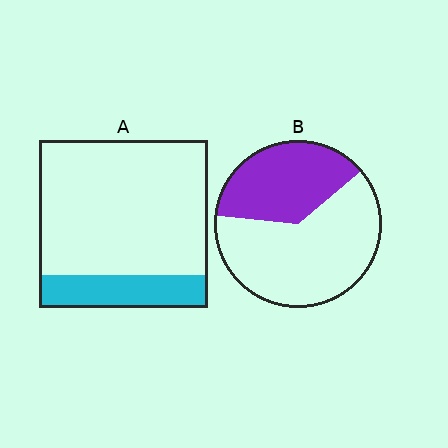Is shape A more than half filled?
No.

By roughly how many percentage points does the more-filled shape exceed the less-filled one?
By roughly 20 percentage points (B over A).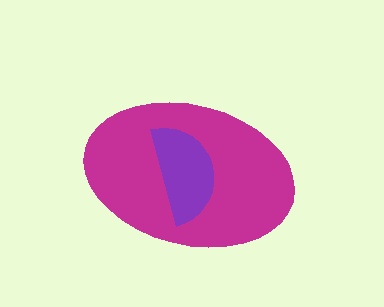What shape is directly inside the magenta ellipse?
The purple semicircle.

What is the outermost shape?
The magenta ellipse.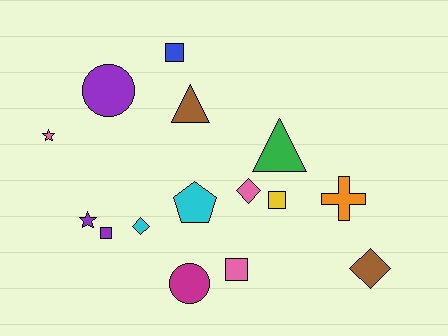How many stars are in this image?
There are 2 stars.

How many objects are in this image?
There are 15 objects.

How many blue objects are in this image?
There is 1 blue object.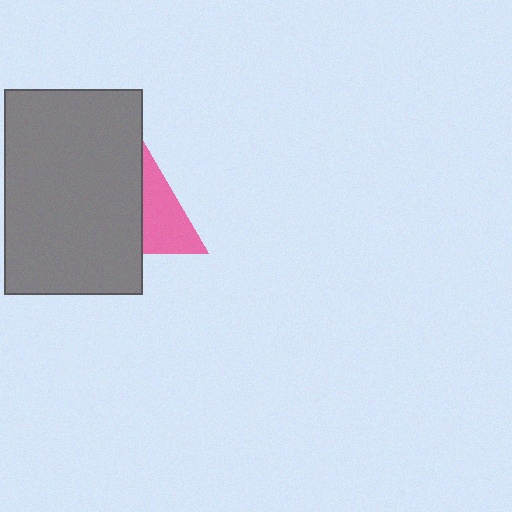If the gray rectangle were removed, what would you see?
You would see the complete pink triangle.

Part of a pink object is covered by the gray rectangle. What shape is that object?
It is a triangle.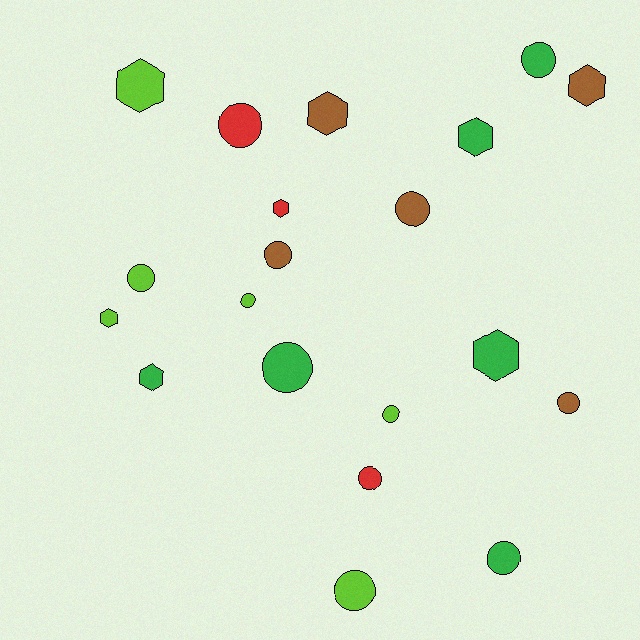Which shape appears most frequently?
Circle, with 12 objects.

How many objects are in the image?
There are 20 objects.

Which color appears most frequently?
Lime, with 6 objects.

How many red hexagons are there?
There is 1 red hexagon.